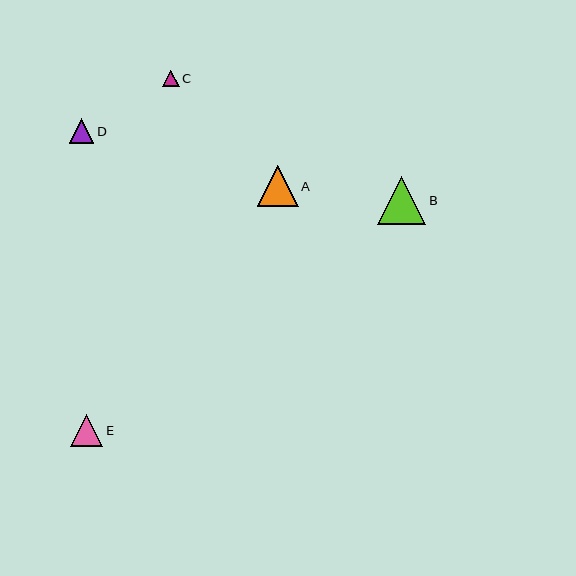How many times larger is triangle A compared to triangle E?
Triangle A is approximately 1.3 times the size of triangle E.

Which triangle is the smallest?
Triangle C is the smallest with a size of approximately 16 pixels.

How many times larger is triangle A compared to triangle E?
Triangle A is approximately 1.3 times the size of triangle E.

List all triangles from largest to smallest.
From largest to smallest: B, A, E, D, C.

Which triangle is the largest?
Triangle B is the largest with a size of approximately 48 pixels.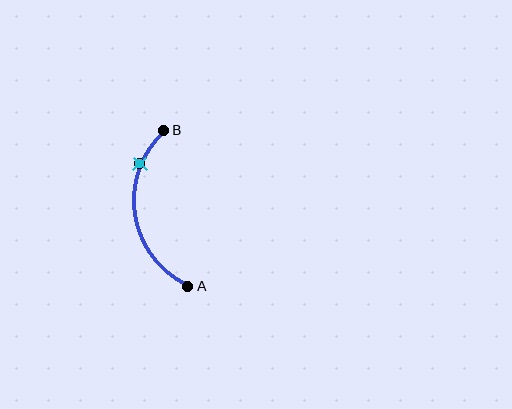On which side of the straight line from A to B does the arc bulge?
The arc bulges to the left of the straight line connecting A and B.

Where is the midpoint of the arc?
The arc midpoint is the point on the curve farthest from the straight line joining A and B. It sits to the left of that line.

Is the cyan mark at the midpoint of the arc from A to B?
No. The cyan mark lies on the arc but is closer to endpoint B. The arc midpoint would be at the point on the curve equidistant along the arc from both A and B.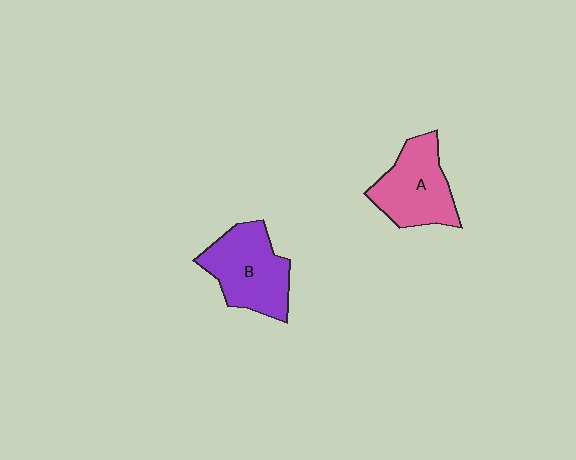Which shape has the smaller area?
Shape A (pink).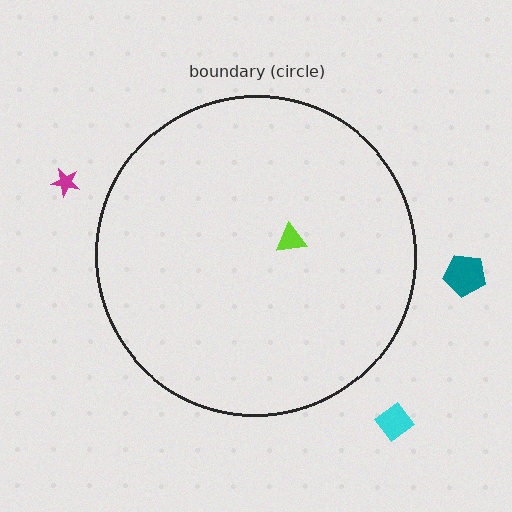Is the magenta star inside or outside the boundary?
Outside.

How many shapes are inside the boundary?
1 inside, 3 outside.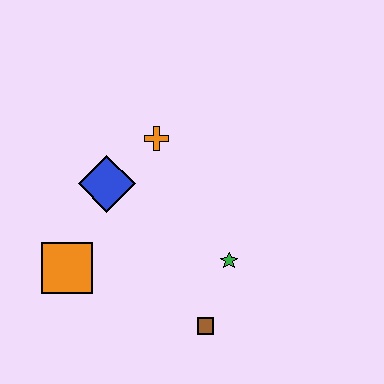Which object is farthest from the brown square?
The orange cross is farthest from the brown square.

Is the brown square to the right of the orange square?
Yes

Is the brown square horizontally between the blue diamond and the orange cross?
No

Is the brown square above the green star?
No